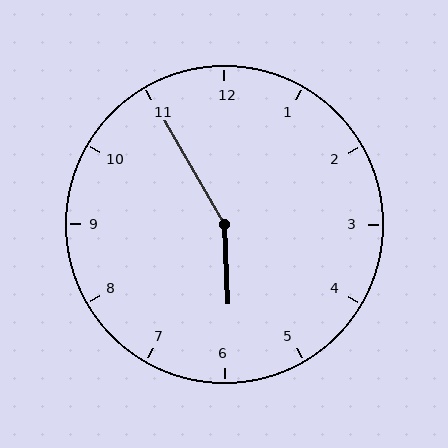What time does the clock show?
5:55.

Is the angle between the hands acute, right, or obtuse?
It is obtuse.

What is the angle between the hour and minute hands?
Approximately 152 degrees.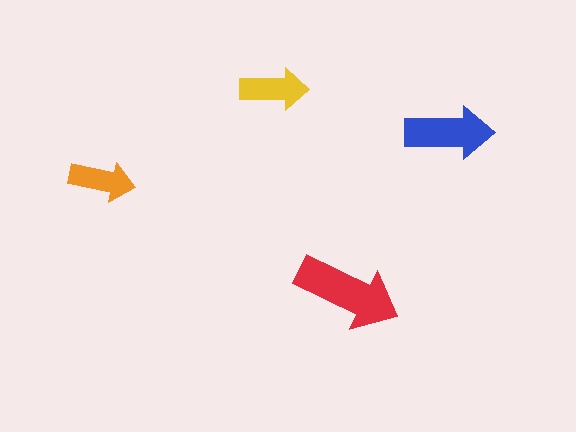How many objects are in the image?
There are 4 objects in the image.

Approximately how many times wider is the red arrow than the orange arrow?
About 1.5 times wider.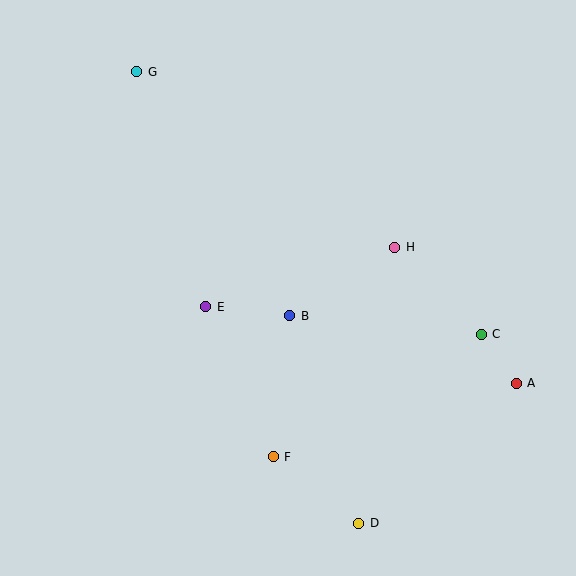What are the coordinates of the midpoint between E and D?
The midpoint between E and D is at (282, 415).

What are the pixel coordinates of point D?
Point D is at (359, 523).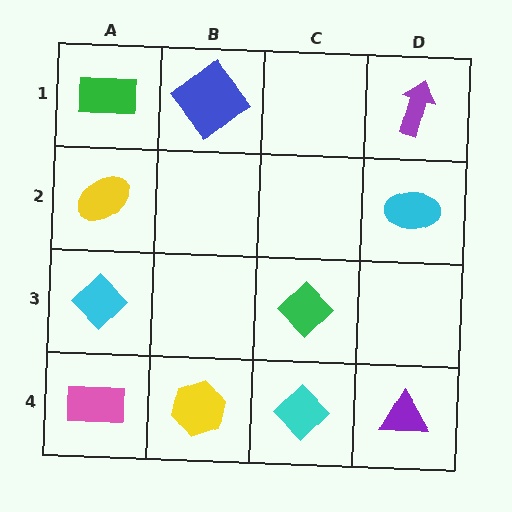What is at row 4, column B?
A yellow hexagon.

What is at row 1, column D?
A purple arrow.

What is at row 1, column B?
A blue diamond.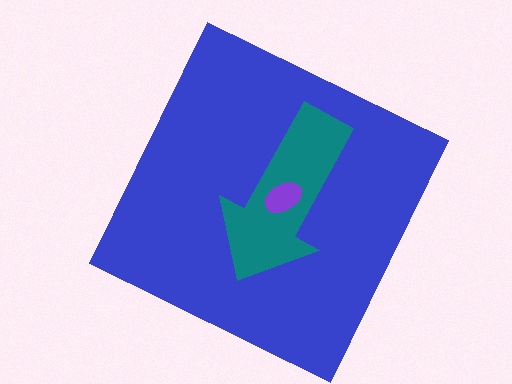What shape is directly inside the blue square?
The teal arrow.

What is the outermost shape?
The blue square.